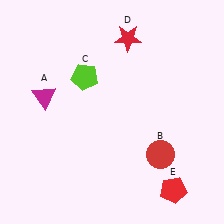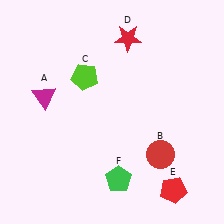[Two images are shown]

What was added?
A green pentagon (F) was added in Image 2.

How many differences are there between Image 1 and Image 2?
There is 1 difference between the two images.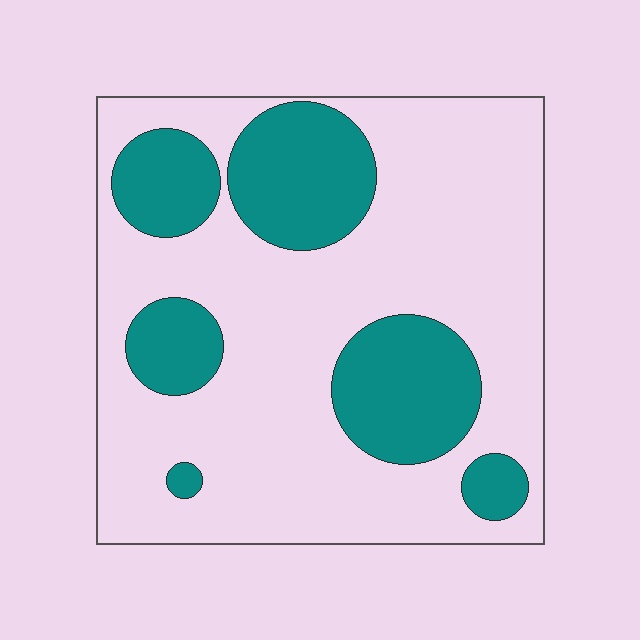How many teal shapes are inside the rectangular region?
6.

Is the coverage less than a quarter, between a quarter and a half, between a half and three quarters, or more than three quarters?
Between a quarter and a half.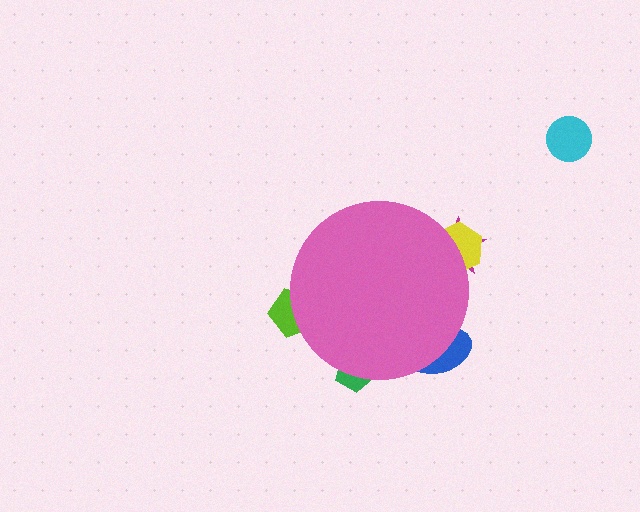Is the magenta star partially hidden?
Yes, the magenta star is partially hidden behind the pink circle.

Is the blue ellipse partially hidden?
Yes, the blue ellipse is partially hidden behind the pink circle.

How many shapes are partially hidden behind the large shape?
5 shapes are partially hidden.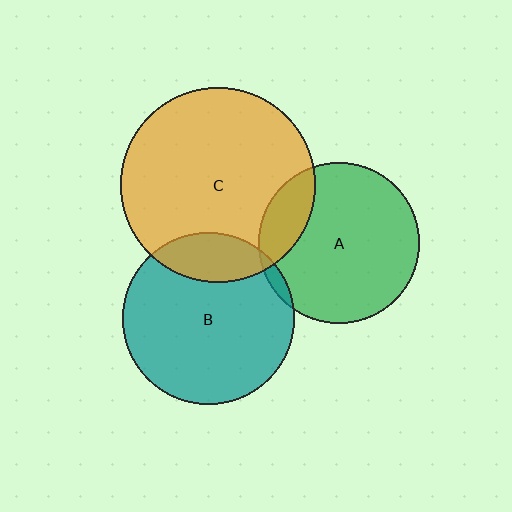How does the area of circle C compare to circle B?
Approximately 1.3 times.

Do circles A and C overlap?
Yes.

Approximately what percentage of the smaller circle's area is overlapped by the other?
Approximately 15%.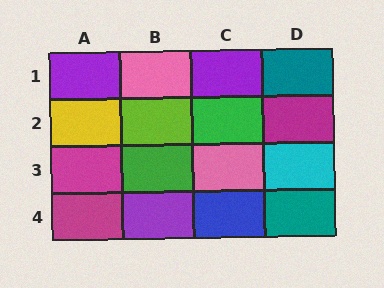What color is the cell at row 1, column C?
Purple.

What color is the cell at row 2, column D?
Magenta.